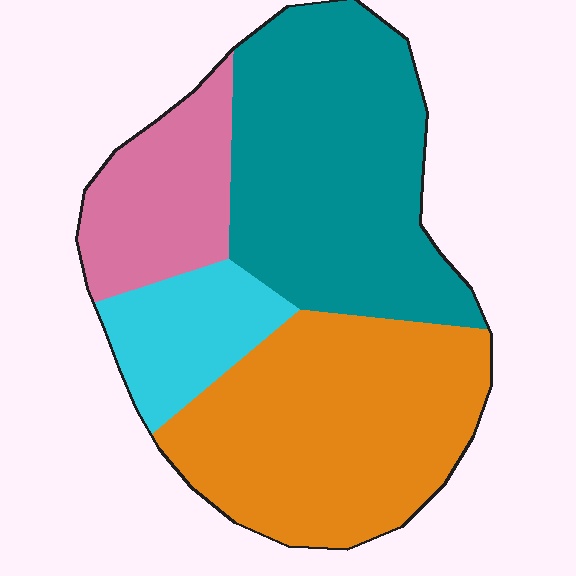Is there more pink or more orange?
Orange.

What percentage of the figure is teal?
Teal covers 37% of the figure.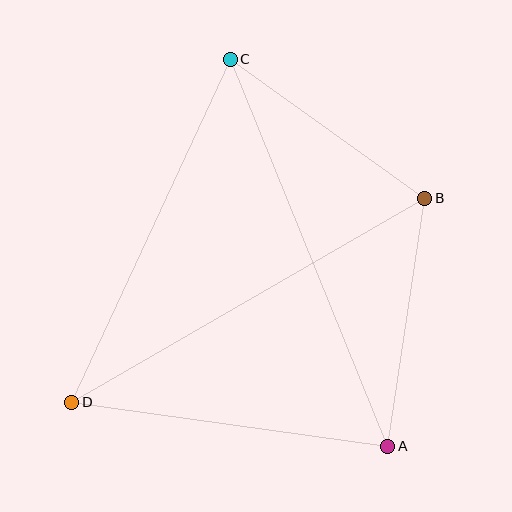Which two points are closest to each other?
Points B and C are closest to each other.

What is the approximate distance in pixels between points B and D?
The distance between B and D is approximately 407 pixels.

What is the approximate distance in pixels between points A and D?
The distance between A and D is approximately 319 pixels.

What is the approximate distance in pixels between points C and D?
The distance between C and D is approximately 378 pixels.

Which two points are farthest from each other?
Points A and C are farthest from each other.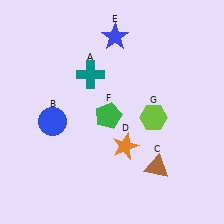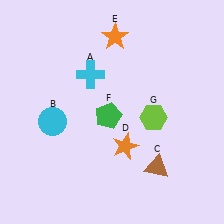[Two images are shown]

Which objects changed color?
A changed from teal to cyan. B changed from blue to cyan. E changed from blue to orange.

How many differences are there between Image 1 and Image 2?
There are 3 differences between the two images.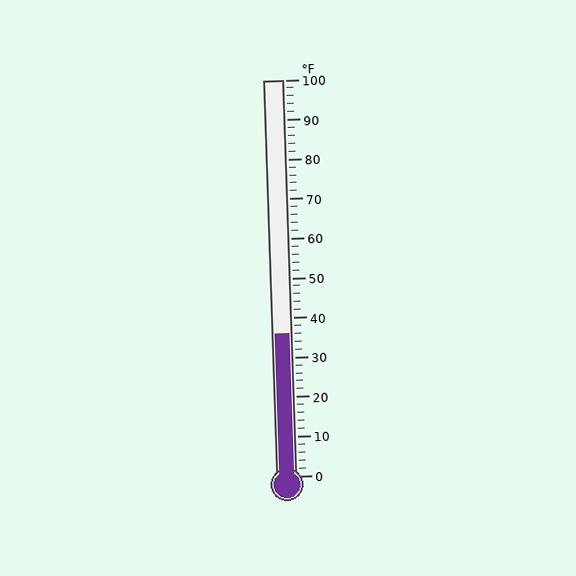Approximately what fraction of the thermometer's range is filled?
The thermometer is filled to approximately 35% of its range.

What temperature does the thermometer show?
The thermometer shows approximately 36°F.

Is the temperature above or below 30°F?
The temperature is above 30°F.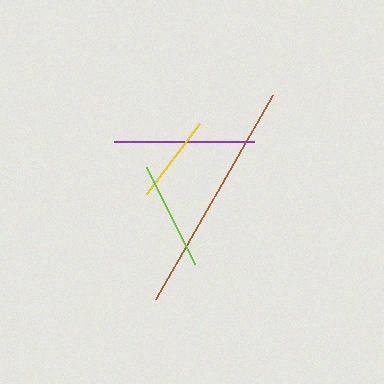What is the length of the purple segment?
The purple segment is approximately 140 pixels long.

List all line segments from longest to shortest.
From longest to shortest: brown, purple, lime, yellow.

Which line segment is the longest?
The brown line is the longest at approximately 235 pixels.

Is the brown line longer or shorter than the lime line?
The brown line is longer than the lime line.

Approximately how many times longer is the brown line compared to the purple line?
The brown line is approximately 1.7 times the length of the purple line.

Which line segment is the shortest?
The yellow line is the shortest at approximately 88 pixels.